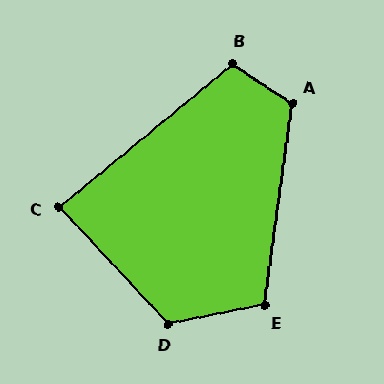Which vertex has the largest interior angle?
D, at approximately 122 degrees.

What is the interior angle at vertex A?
Approximately 115 degrees (obtuse).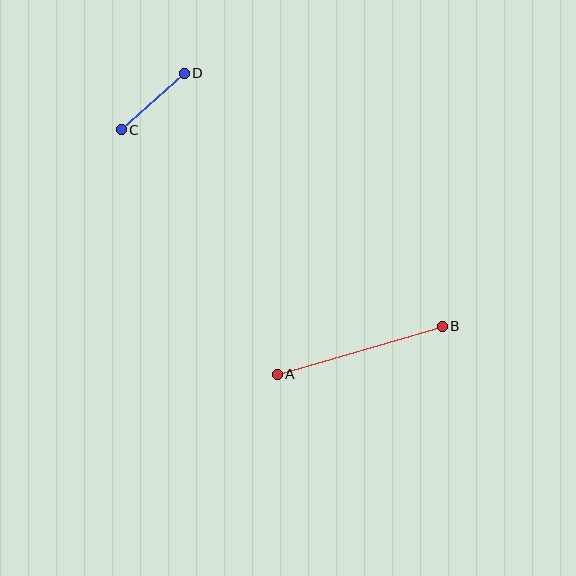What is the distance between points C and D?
The distance is approximately 84 pixels.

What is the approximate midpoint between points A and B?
The midpoint is at approximately (360, 350) pixels.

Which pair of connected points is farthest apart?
Points A and B are farthest apart.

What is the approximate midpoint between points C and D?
The midpoint is at approximately (153, 102) pixels.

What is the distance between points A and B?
The distance is approximately 172 pixels.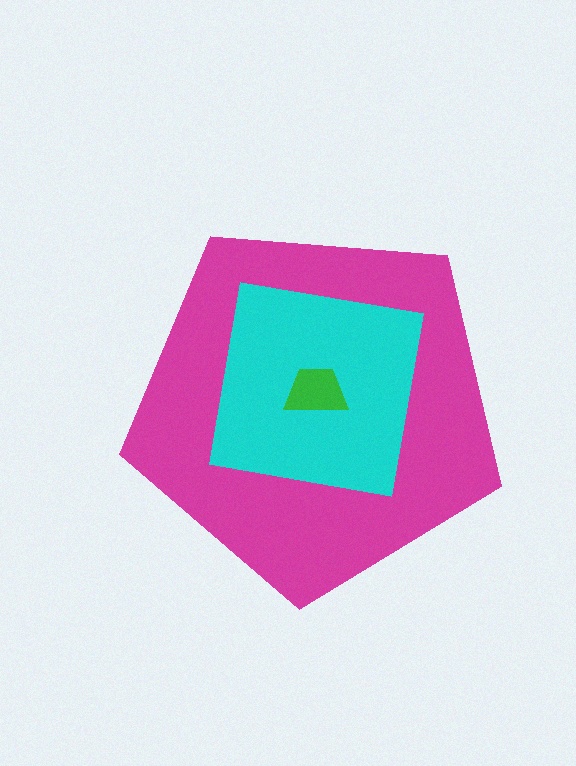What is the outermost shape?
The magenta pentagon.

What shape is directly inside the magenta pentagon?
The cyan square.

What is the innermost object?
The green trapezoid.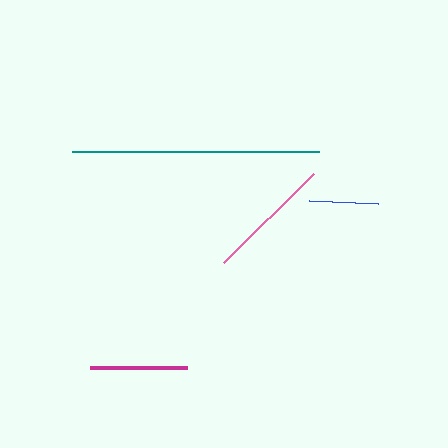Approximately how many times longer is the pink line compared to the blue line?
The pink line is approximately 1.8 times the length of the blue line.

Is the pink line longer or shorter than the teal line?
The teal line is longer than the pink line.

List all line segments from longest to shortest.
From longest to shortest: teal, pink, magenta, blue.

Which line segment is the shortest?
The blue line is the shortest at approximately 68 pixels.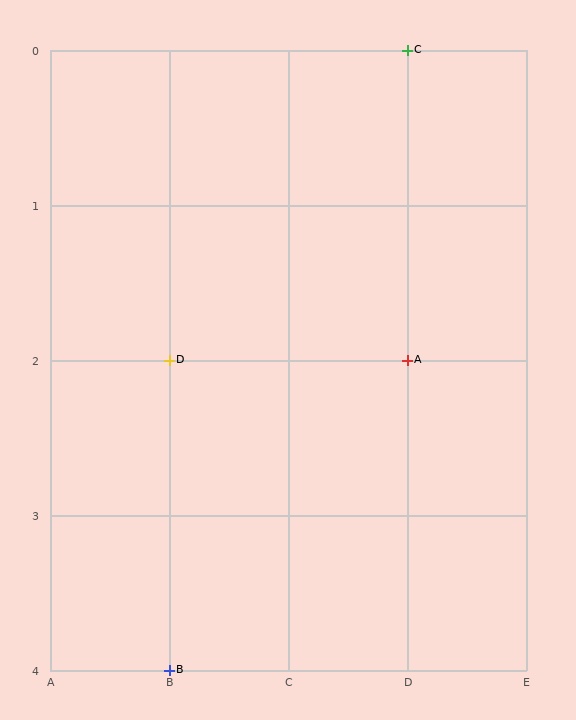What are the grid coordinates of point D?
Point D is at grid coordinates (B, 2).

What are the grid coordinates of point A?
Point A is at grid coordinates (D, 2).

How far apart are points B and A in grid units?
Points B and A are 2 columns and 2 rows apart (about 2.8 grid units diagonally).